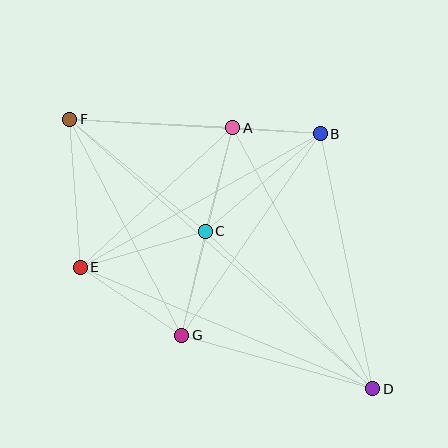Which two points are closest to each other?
Points A and B are closest to each other.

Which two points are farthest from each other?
Points D and F are farthest from each other.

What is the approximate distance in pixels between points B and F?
The distance between B and F is approximately 251 pixels.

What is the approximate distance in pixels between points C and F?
The distance between C and F is approximately 176 pixels.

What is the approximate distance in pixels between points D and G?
The distance between D and G is approximately 198 pixels.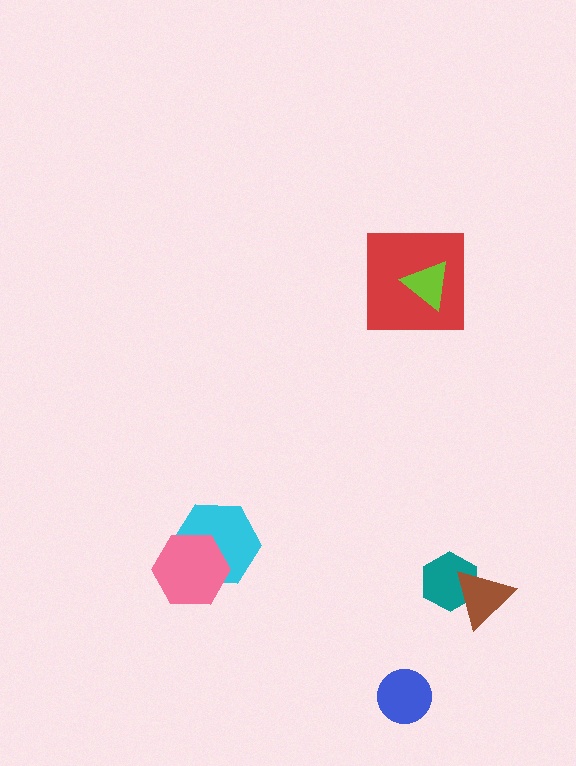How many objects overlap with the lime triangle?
1 object overlaps with the lime triangle.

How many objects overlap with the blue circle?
0 objects overlap with the blue circle.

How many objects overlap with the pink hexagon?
1 object overlaps with the pink hexagon.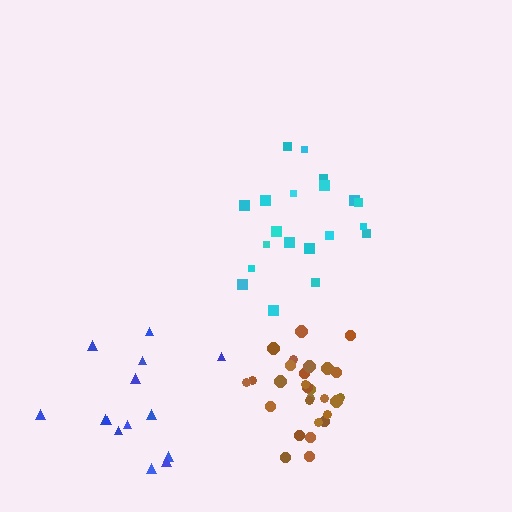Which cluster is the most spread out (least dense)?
Blue.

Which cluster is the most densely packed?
Brown.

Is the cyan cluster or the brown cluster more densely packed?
Brown.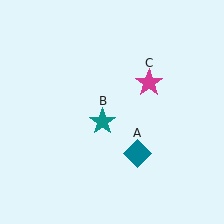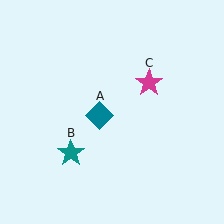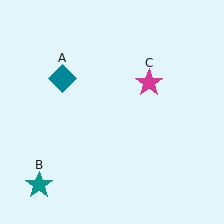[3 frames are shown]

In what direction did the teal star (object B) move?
The teal star (object B) moved down and to the left.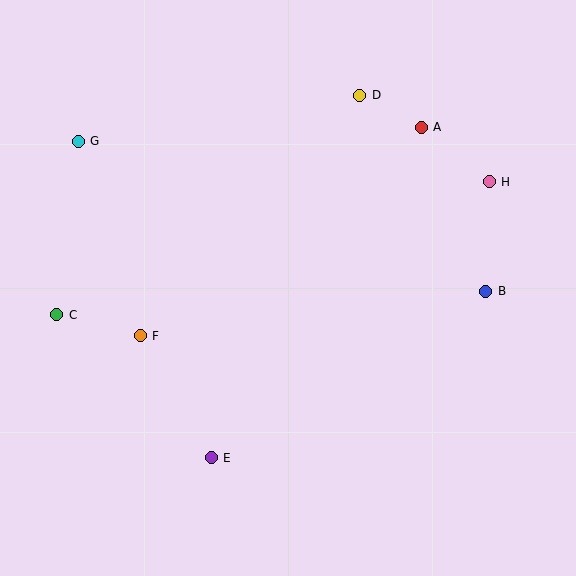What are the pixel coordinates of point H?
Point H is at (489, 182).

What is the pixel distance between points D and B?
The distance between D and B is 233 pixels.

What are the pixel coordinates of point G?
Point G is at (78, 141).